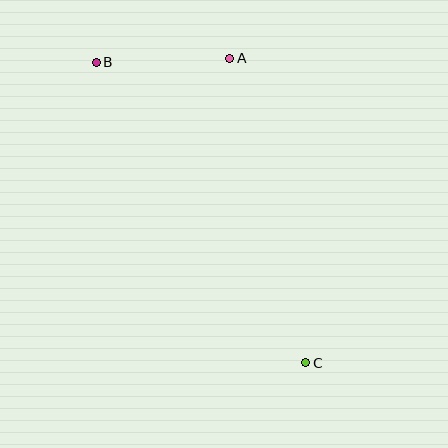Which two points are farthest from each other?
Points B and C are farthest from each other.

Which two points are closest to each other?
Points A and B are closest to each other.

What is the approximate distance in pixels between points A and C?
The distance between A and C is approximately 314 pixels.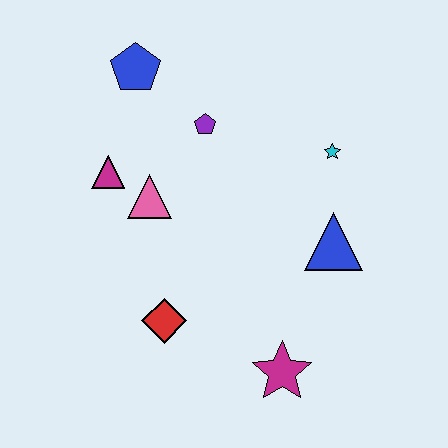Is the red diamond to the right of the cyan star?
No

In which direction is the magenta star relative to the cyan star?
The magenta star is below the cyan star.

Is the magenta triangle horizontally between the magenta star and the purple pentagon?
No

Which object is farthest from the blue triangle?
The blue pentagon is farthest from the blue triangle.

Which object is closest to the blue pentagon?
The purple pentagon is closest to the blue pentagon.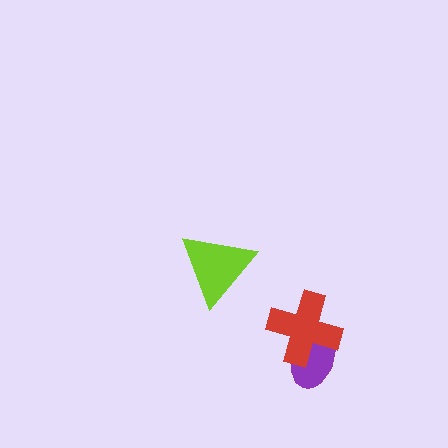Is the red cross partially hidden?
No, no other shape covers it.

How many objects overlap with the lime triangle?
0 objects overlap with the lime triangle.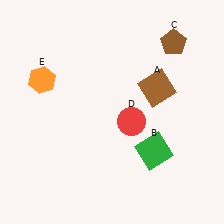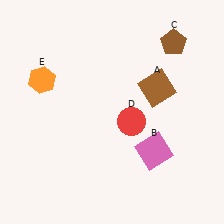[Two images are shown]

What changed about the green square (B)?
In Image 1, B is green. In Image 2, it changed to pink.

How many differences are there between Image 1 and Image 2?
There is 1 difference between the two images.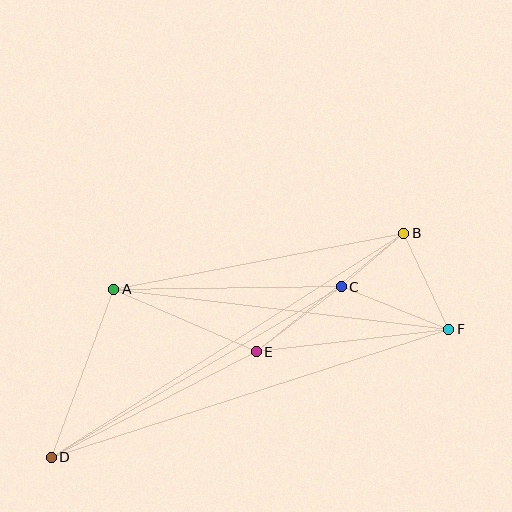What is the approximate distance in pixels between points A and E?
The distance between A and E is approximately 156 pixels.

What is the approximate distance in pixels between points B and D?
The distance between B and D is approximately 417 pixels.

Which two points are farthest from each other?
Points D and F are farthest from each other.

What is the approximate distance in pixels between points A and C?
The distance between A and C is approximately 227 pixels.